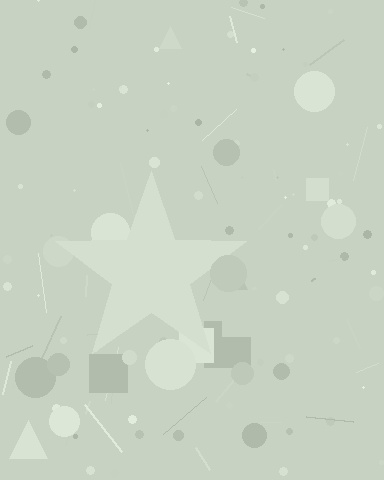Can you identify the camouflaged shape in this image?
The camouflaged shape is a star.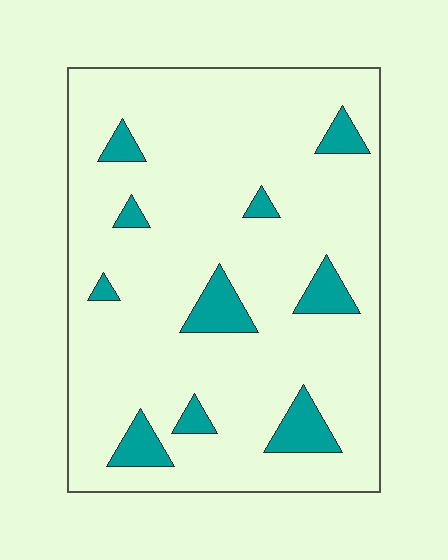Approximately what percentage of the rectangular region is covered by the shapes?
Approximately 10%.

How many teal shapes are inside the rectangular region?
10.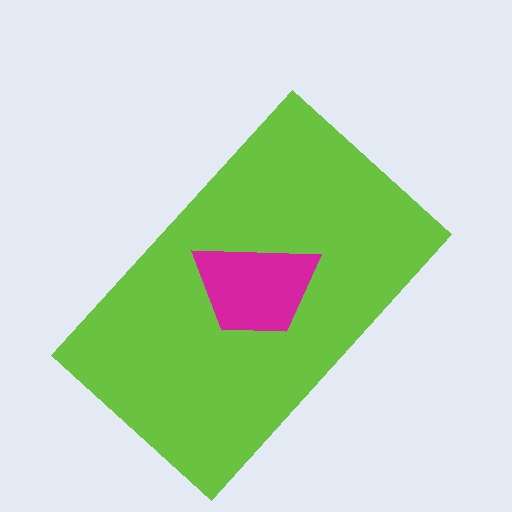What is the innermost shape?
The magenta trapezoid.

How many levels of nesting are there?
2.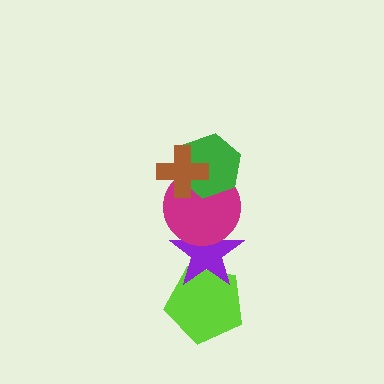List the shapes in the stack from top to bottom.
From top to bottom: the brown cross, the green hexagon, the magenta circle, the purple star, the lime pentagon.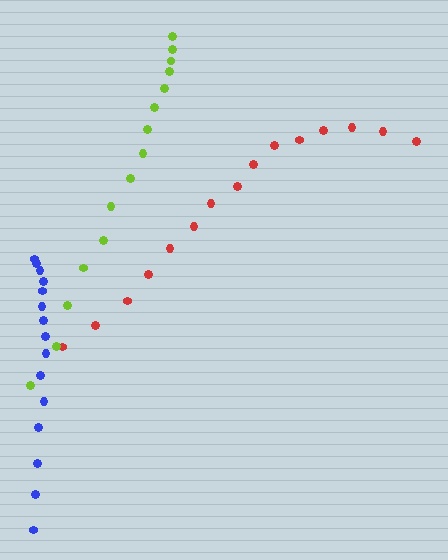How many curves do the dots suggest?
There are 3 distinct paths.